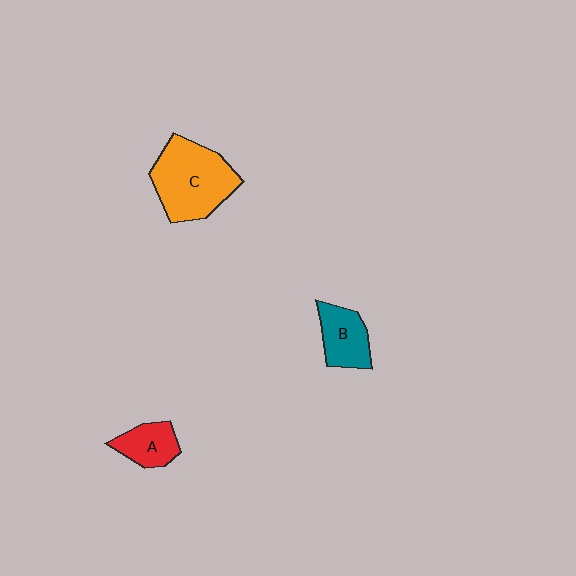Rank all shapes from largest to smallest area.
From largest to smallest: C (orange), B (teal), A (red).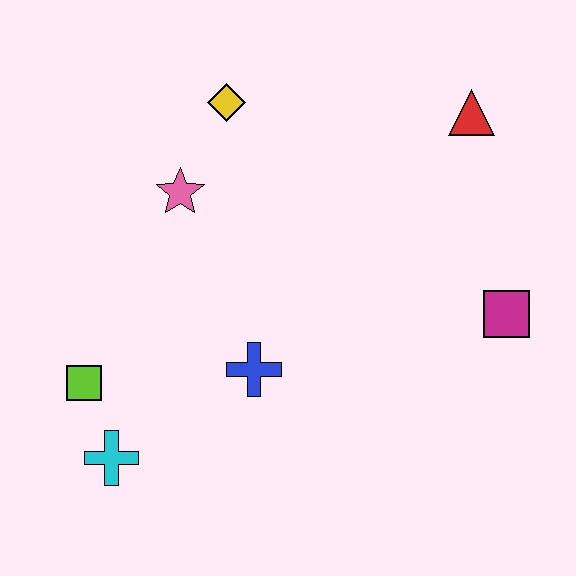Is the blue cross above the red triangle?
No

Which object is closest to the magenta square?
The red triangle is closest to the magenta square.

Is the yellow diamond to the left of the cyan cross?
No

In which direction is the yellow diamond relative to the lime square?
The yellow diamond is above the lime square.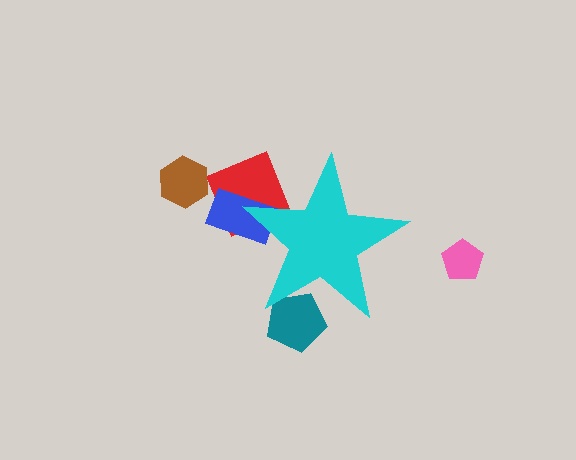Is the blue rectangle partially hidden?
Yes, the blue rectangle is partially hidden behind the cyan star.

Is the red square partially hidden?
Yes, the red square is partially hidden behind the cyan star.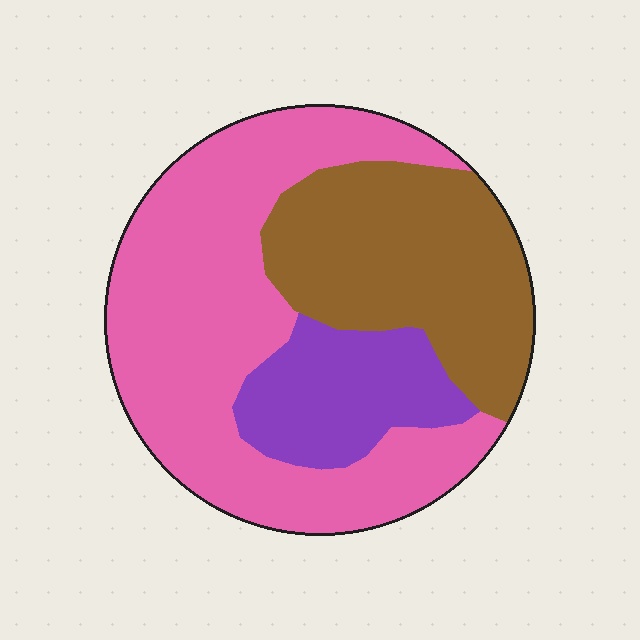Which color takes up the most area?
Pink, at roughly 50%.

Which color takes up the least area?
Purple, at roughly 15%.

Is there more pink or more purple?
Pink.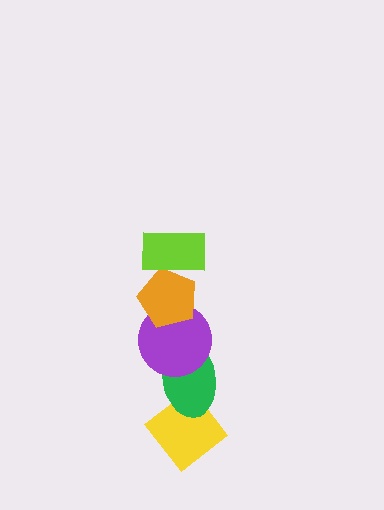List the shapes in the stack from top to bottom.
From top to bottom: the lime rectangle, the orange pentagon, the purple circle, the green ellipse, the yellow diamond.